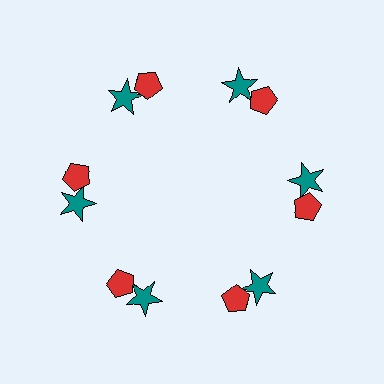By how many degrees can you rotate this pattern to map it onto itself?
The pattern maps onto itself every 60 degrees of rotation.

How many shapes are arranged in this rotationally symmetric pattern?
There are 12 shapes, arranged in 6 groups of 2.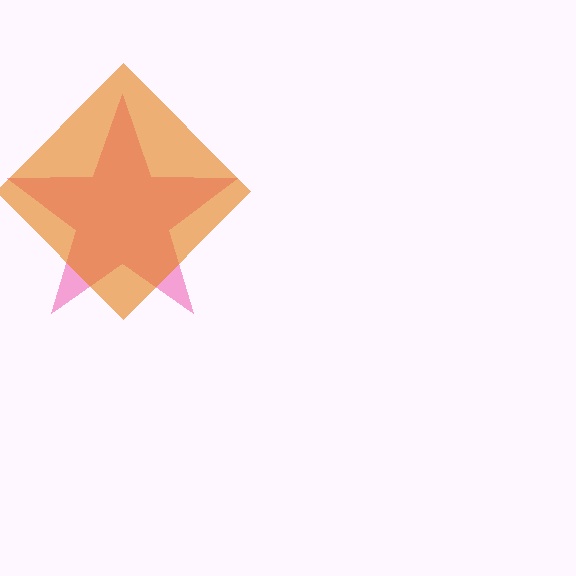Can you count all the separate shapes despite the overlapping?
Yes, there are 2 separate shapes.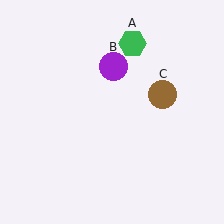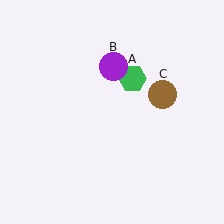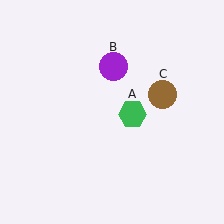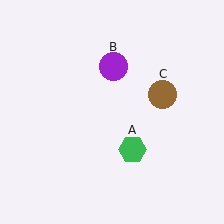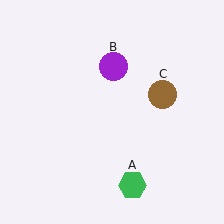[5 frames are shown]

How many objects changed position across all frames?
1 object changed position: green hexagon (object A).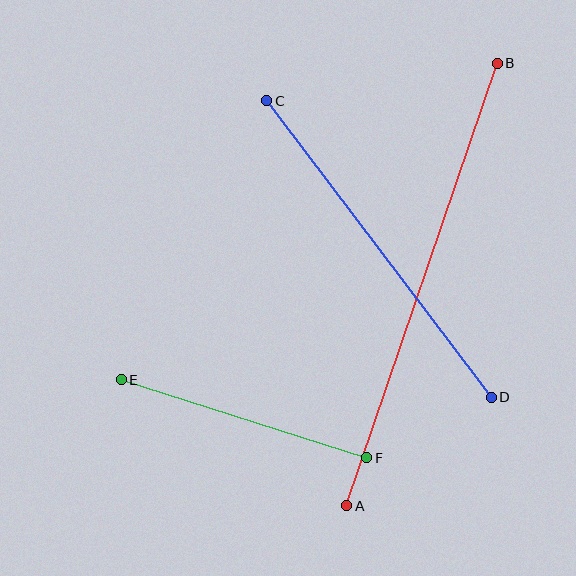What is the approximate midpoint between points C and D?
The midpoint is at approximately (379, 249) pixels.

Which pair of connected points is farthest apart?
Points A and B are farthest apart.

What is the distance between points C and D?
The distance is approximately 372 pixels.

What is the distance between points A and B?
The distance is approximately 467 pixels.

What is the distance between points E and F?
The distance is approximately 258 pixels.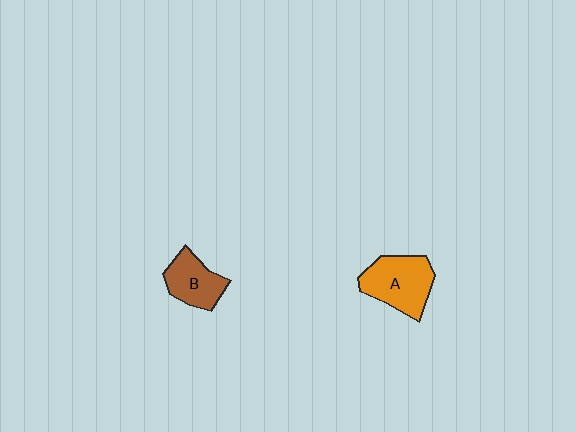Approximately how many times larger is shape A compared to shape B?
Approximately 1.4 times.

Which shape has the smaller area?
Shape B (brown).